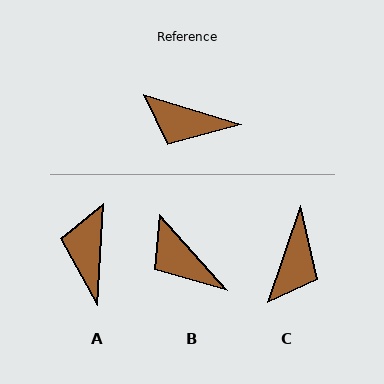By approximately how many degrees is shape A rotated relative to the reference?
Approximately 77 degrees clockwise.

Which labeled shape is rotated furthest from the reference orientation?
C, about 88 degrees away.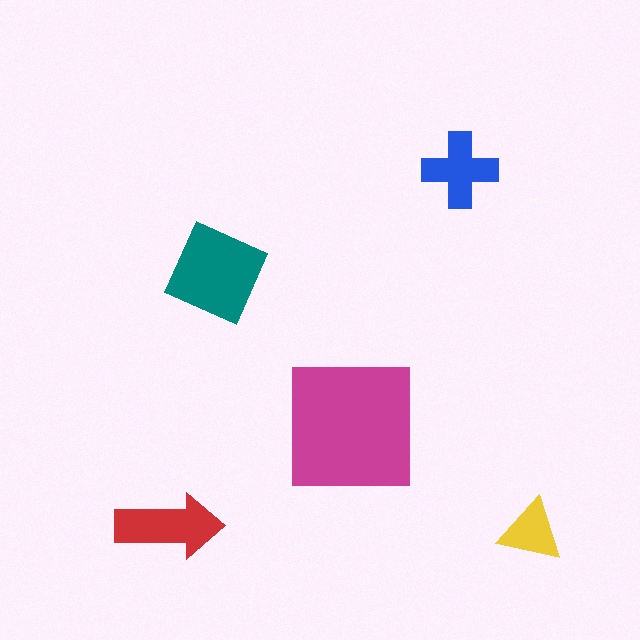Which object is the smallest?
The yellow triangle.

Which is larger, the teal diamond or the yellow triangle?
The teal diamond.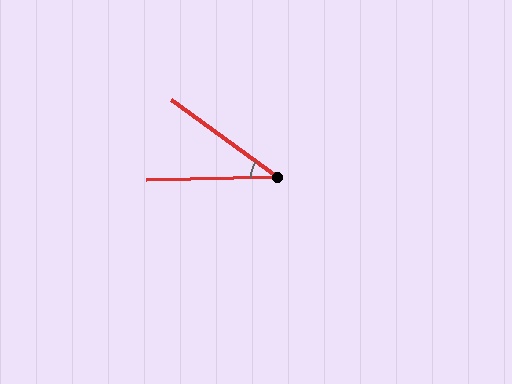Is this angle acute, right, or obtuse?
It is acute.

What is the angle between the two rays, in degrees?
Approximately 37 degrees.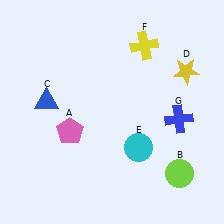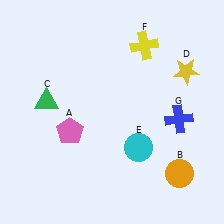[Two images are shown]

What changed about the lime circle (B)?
In Image 1, B is lime. In Image 2, it changed to orange.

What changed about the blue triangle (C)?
In Image 1, C is blue. In Image 2, it changed to green.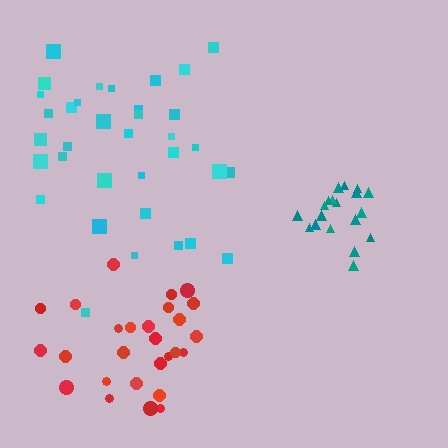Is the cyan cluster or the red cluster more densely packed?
Red.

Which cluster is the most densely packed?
Teal.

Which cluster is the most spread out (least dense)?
Cyan.